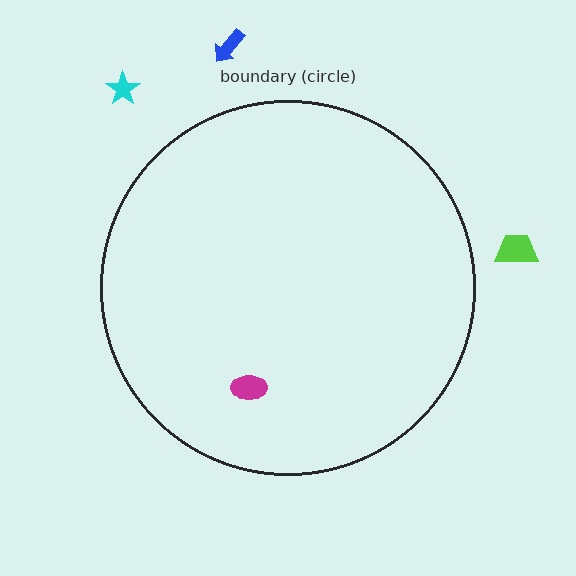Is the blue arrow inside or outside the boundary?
Outside.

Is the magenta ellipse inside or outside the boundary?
Inside.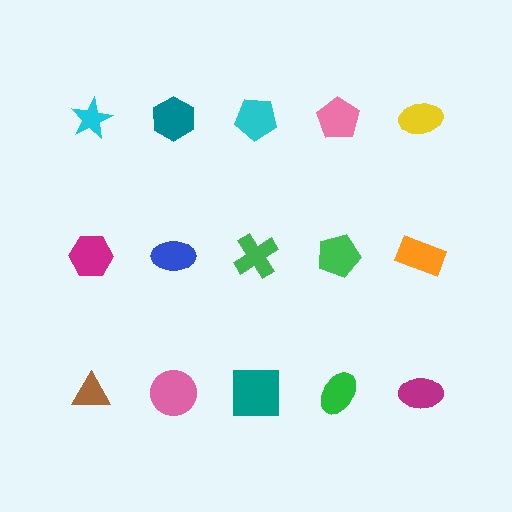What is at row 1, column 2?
A teal hexagon.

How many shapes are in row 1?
5 shapes.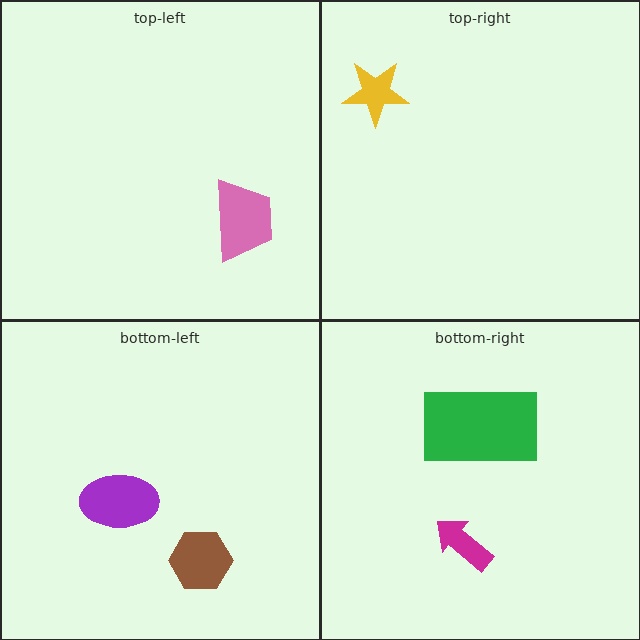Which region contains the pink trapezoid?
The top-left region.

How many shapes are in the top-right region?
1.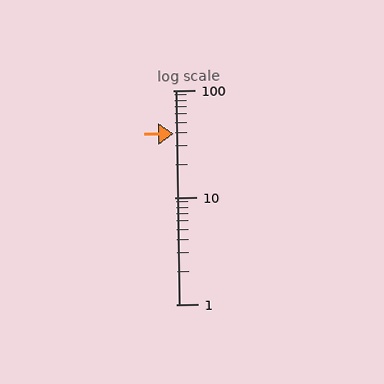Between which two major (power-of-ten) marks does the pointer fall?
The pointer is between 10 and 100.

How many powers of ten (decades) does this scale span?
The scale spans 2 decades, from 1 to 100.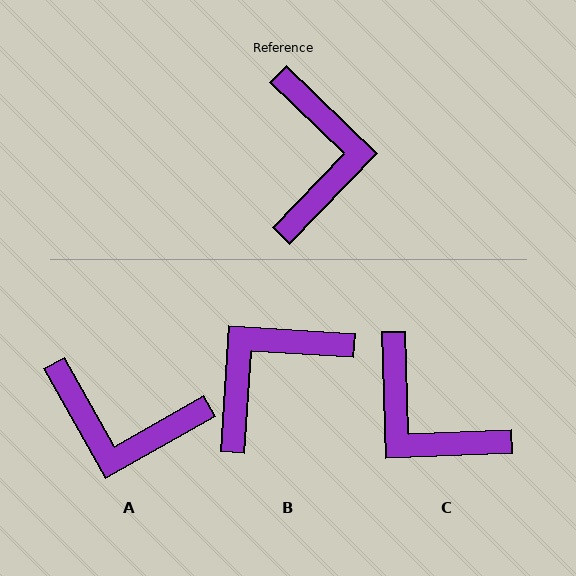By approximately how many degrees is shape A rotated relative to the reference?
Approximately 107 degrees clockwise.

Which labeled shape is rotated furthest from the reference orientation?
C, about 134 degrees away.